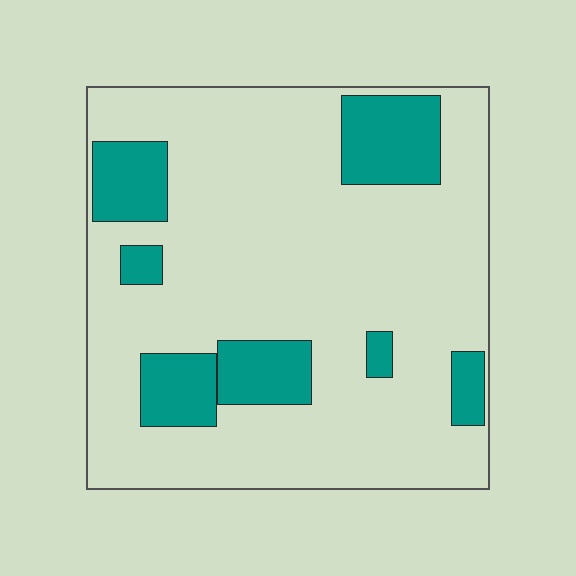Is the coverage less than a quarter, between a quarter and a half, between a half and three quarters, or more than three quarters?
Less than a quarter.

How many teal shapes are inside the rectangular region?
7.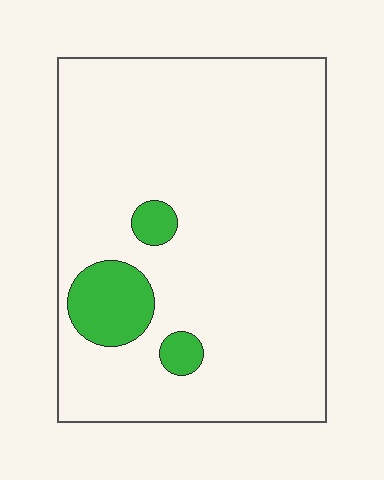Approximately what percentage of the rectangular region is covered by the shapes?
Approximately 10%.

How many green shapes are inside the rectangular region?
3.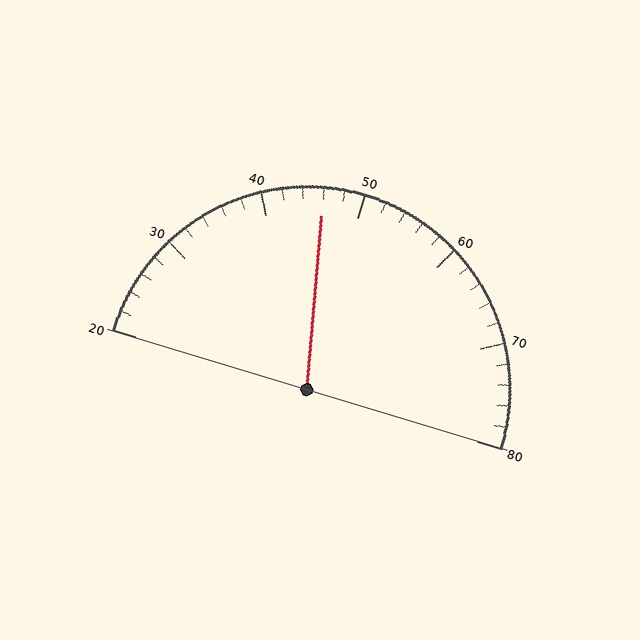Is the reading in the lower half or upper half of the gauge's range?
The reading is in the lower half of the range (20 to 80).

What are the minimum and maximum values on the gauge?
The gauge ranges from 20 to 80.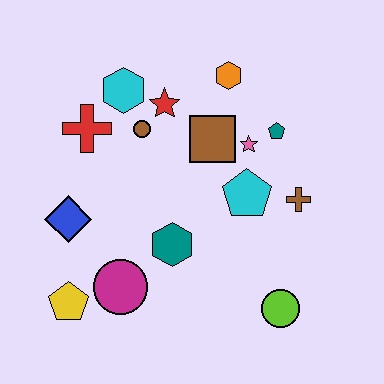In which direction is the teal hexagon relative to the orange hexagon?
The teal hexagon is below the orange hexagon.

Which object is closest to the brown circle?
The red star is closest to the brown circle.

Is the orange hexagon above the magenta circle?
Yes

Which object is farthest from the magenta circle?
The orange hexagon is farthest from the magenta circle.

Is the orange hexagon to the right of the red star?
Yes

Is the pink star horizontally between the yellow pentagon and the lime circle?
Yes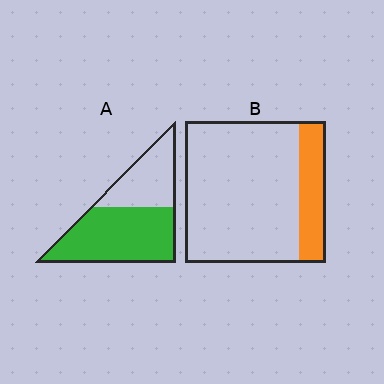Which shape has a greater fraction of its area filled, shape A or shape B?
Shape A.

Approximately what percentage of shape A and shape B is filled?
A is approximately 65% and B is approximately 20%.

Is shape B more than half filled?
No.